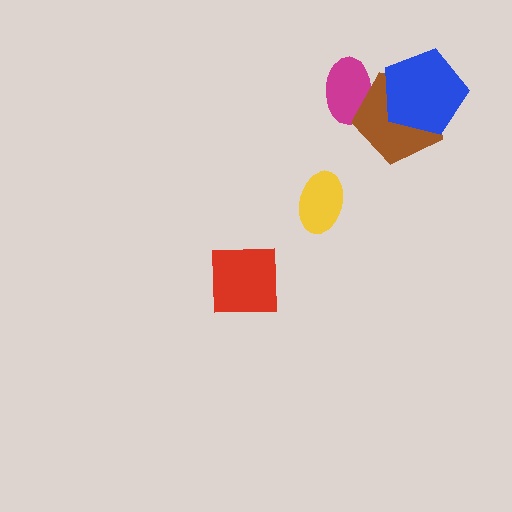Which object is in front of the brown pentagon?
The blue pentagon is in front of the brown pentagon.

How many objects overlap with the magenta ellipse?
1 object overlaps with the magenta ellipse.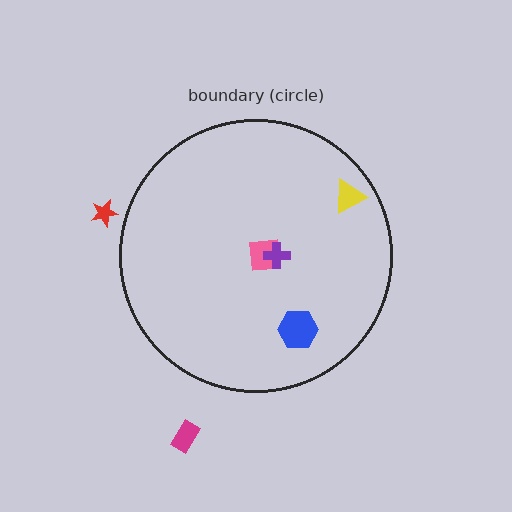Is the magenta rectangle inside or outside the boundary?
Outside.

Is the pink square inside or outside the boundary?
Inside.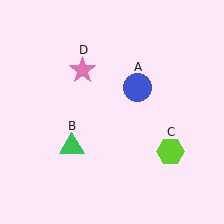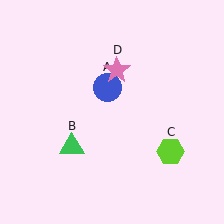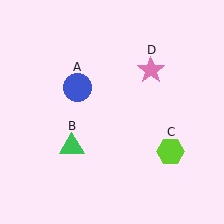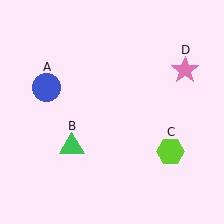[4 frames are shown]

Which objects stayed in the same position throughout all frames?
Green triangle (object B) and lime hexagon (object C) remained stationary.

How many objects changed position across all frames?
2 objects changed position: blue circle (object A), pink star (object D).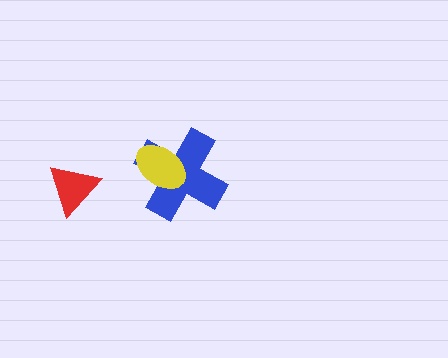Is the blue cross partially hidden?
Yes, it is partially covered by another shape.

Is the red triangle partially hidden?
No, no other shape covers it.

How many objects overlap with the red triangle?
0 objects overlap with the red triangle.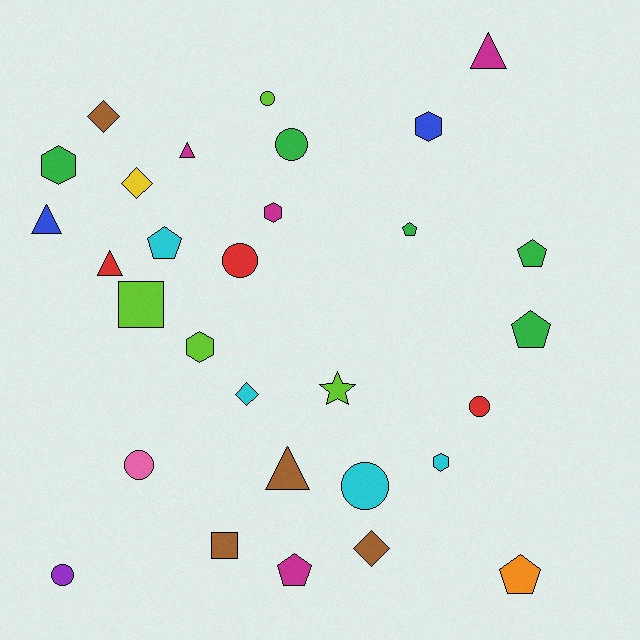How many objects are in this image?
There are 30 objects.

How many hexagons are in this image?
There are 5 hexagons.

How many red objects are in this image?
There are 3 red objects.